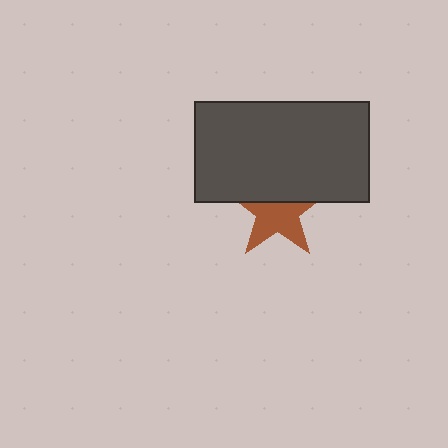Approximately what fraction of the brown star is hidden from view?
Roughly 43% of the brown star is hidden behind the dark gray rectangle.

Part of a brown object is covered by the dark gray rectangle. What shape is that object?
It is a star.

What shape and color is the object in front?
The object in front is a dark gray rectangle.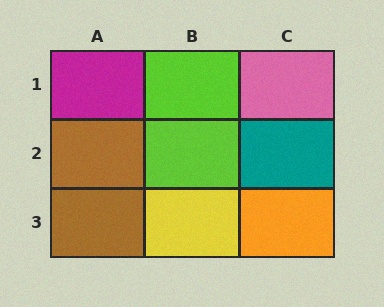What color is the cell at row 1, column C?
Pink.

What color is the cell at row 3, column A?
Brown.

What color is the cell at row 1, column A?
Magenta.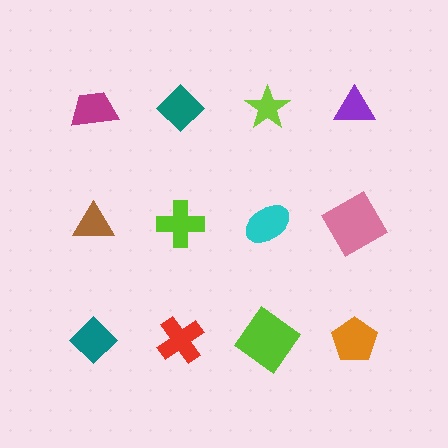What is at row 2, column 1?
A brown triangle.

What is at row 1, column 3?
A lime star.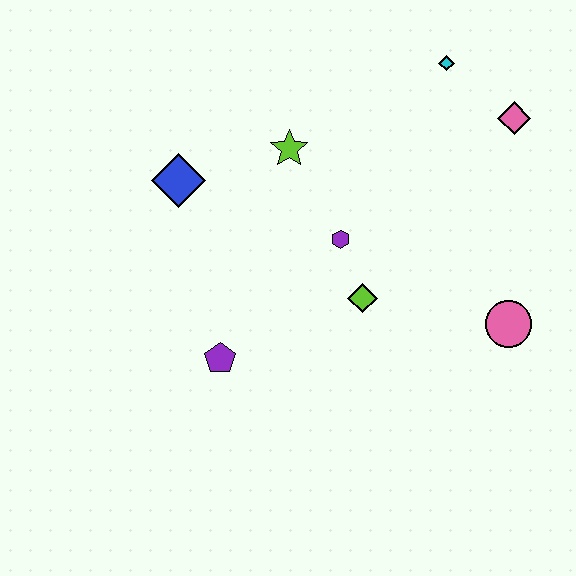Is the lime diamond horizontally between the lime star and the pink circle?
Yes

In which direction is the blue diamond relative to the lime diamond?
The blue diamond is to the left of the lime diamond.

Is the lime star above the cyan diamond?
No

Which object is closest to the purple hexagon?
The lime diamond is closest to the purple hexagon.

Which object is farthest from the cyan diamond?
The purple pentagon is farthest from the cyan diamond.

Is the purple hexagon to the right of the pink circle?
No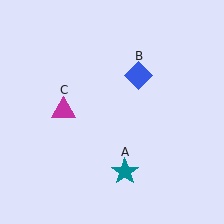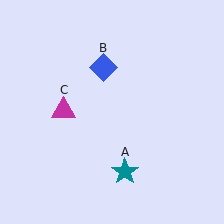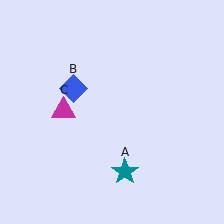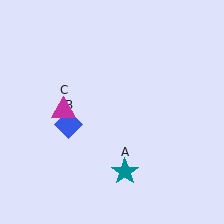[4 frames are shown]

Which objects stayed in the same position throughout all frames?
Teal star (object A) and magenta triangle (object C) remained stationary.